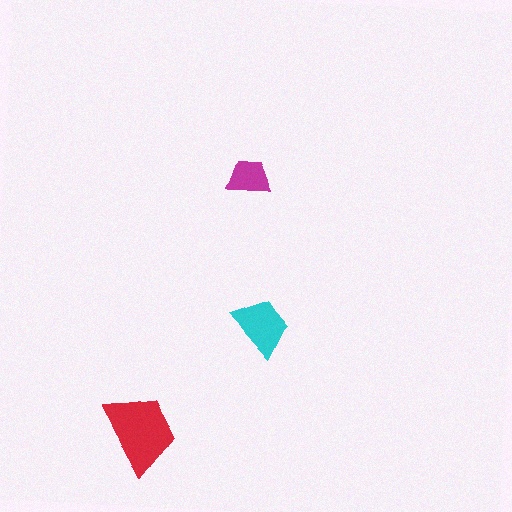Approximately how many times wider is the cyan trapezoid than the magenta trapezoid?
About 1.5 times wider.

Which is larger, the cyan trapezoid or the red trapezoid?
The red one.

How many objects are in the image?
There are 3 objects in the image.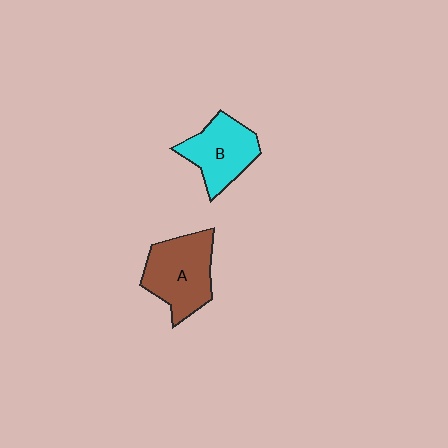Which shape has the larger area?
Shape A (brown).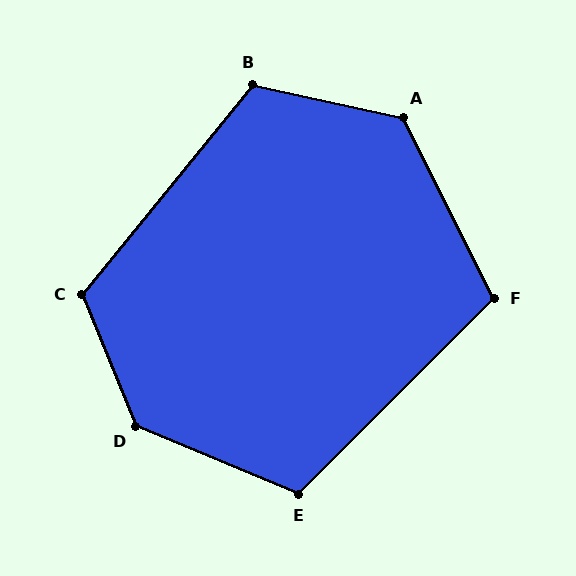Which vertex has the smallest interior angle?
F, at approximately 109 degrees.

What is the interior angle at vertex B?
Approximately 117 degrees (obtuse).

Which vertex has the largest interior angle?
D, at approximately 134 degrees.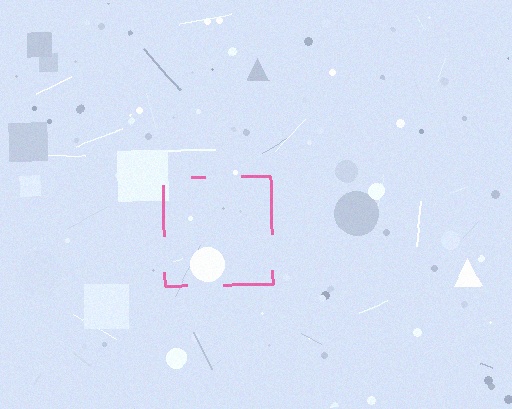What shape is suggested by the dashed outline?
The dashed outline suggests a square.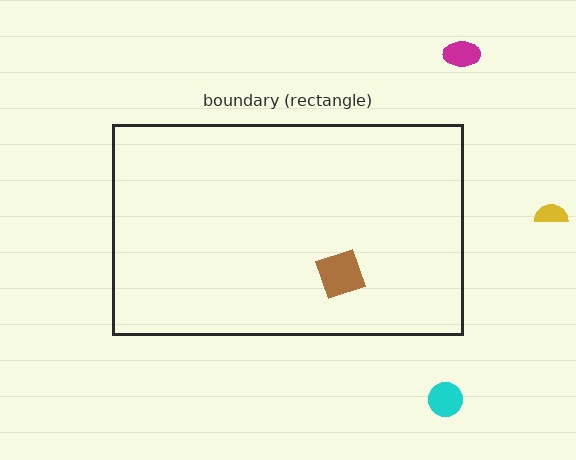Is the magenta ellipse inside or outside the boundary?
Outside.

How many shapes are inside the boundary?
1 inside, 3 outside.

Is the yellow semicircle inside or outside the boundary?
Outside.